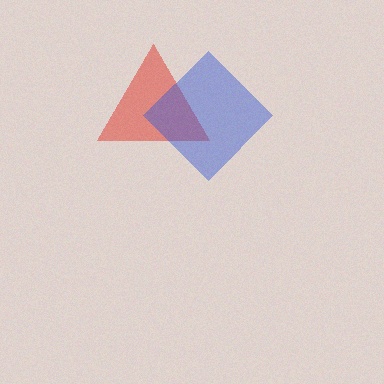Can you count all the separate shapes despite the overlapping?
Yes, there are 2 separate shapes.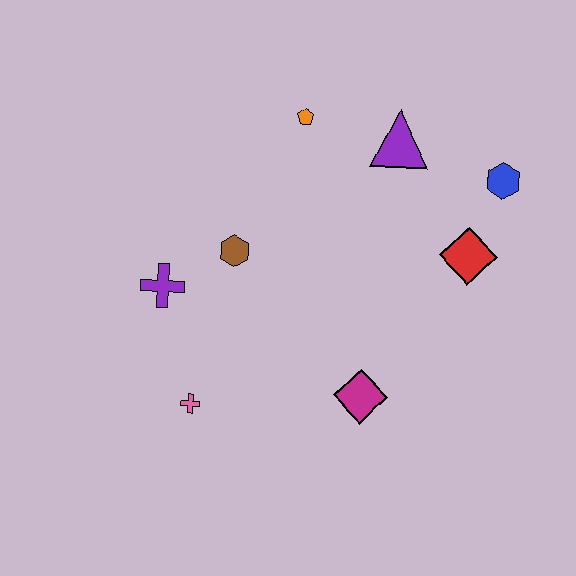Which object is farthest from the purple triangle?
The pink cross is farthest from the purple triangle.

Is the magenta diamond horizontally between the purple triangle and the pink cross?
Yes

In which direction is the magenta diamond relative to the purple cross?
The magenta diamond is to the right of the purple cross.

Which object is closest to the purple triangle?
The orange pentagon is closest to the purple triangle.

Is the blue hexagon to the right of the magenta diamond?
Yes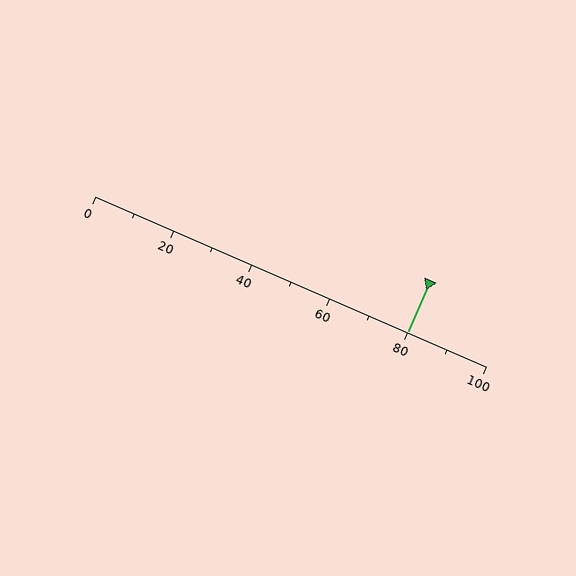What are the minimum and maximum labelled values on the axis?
The axis runs from 0 to 100.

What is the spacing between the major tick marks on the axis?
The major ticks are spaced 20 apart.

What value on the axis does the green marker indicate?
The marker indicates approximately 80.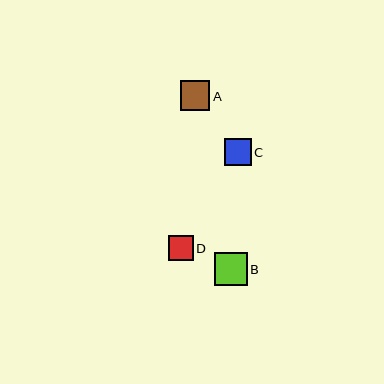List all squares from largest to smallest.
From largest to smallest: B, A, C, D.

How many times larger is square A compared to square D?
Square A is approximately 1.2 times the size of square D.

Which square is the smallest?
Square D is the smallest with a size of approximately 25 pixels.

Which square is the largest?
Square B is the largest with a size of approximately 33 pixels.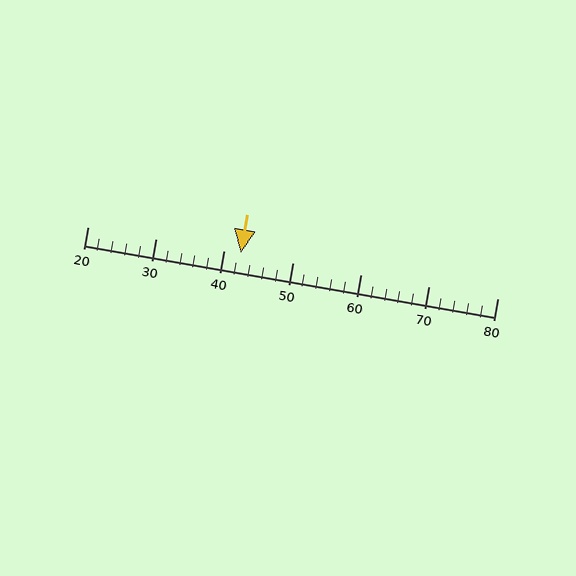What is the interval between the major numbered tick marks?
The major tick marks are spaced 10 units apart.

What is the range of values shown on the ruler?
The ruler shows values from 20 to 80.